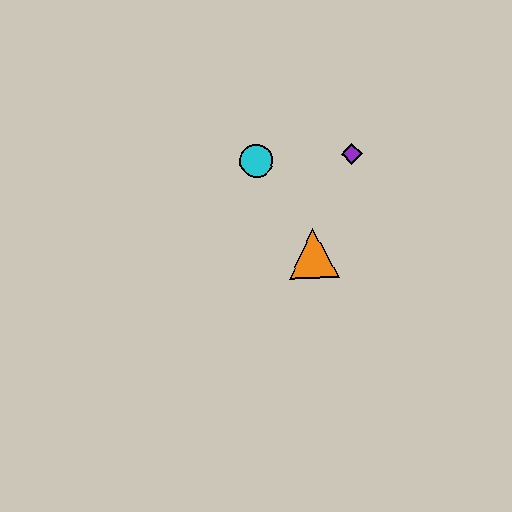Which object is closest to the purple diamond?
The cyan circle is closest to the purple diamond.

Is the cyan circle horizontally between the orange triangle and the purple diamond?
No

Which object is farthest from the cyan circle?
The orange triangle is farthest from the cyan circle.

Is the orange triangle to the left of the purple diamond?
Yes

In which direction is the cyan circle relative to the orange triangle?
The cyan circle is above the orange triangle.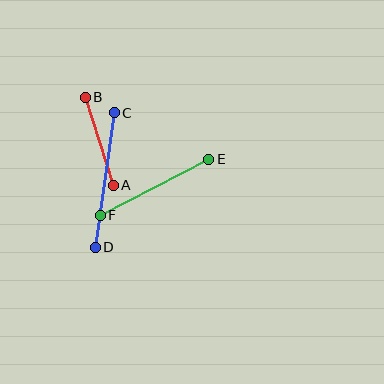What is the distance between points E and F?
The distance is approximately 122 pixels.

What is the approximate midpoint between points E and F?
The midpoint is at approximately (155, 187) pixels.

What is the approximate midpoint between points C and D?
The midpoint is at approximately (105, 180) pixels.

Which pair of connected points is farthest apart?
Points C and D are farthest apart.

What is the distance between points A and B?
The distance is approximately 93 pixels.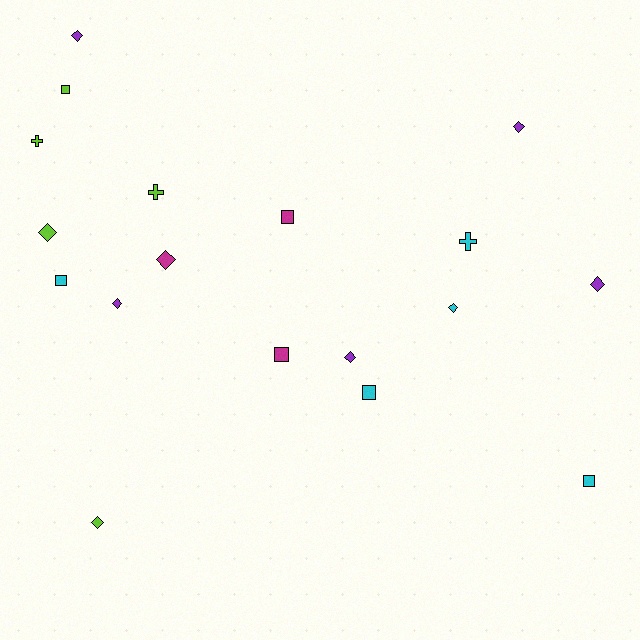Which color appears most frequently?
Purple, with 5 objects.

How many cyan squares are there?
There are 3 cyan squares.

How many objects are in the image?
There are 18 objects.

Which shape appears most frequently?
Diamond, with 9 objects.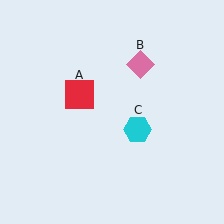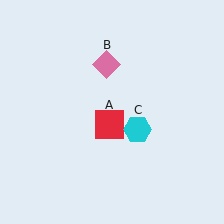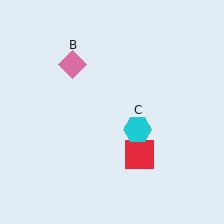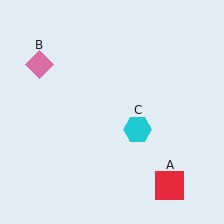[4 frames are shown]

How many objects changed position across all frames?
2 objects changed position: red square (object A), pink diamond (object B).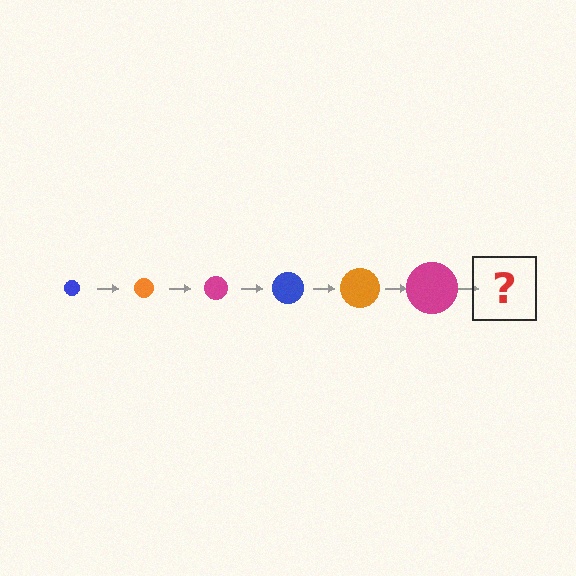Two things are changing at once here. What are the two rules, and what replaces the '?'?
The two rules are that the circle grows larger each step and the color cycles through blue, orange, and magenta. The '?' should be a blue circle, larger than the previous one.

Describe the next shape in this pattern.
It should be a blue circle, larger than the previous one.